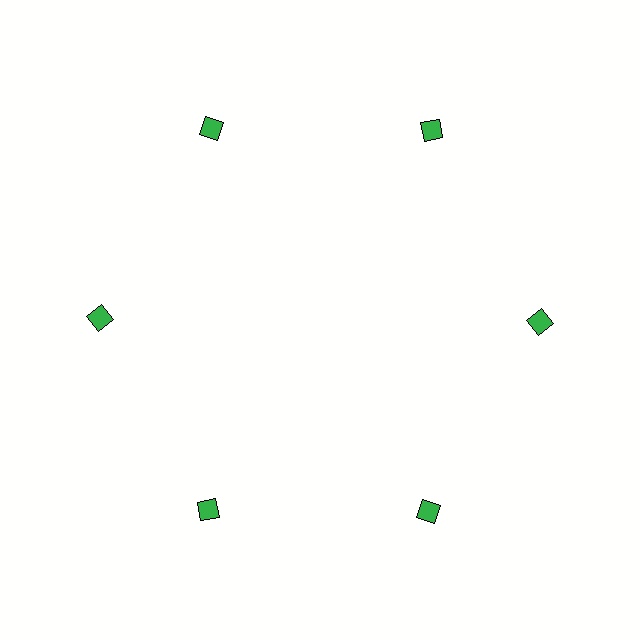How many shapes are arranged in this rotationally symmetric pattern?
There are 6 shapes, arranged in 6 groups of 1.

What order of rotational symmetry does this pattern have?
This pattern has 6-fold rotational symmetry.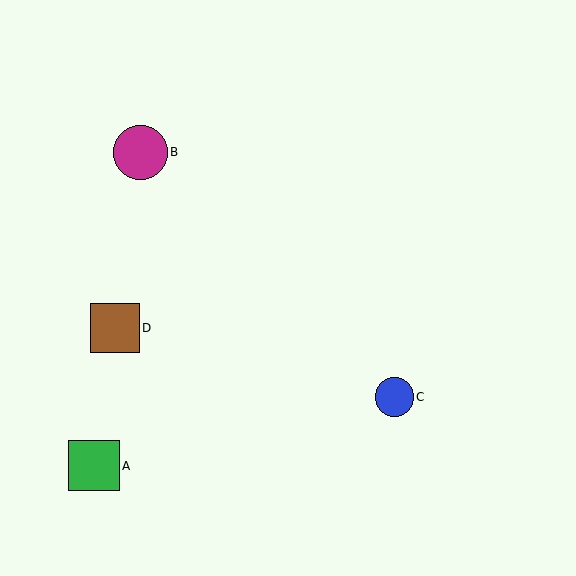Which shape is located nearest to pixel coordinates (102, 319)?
The brown square (labeled D) at (115, 328) is nearest to that location.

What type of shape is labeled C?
Shape C is a blue circle.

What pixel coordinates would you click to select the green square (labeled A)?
Click at (94, 466) to select the green square A.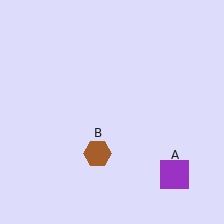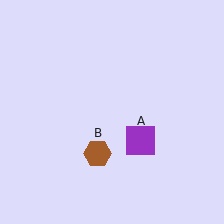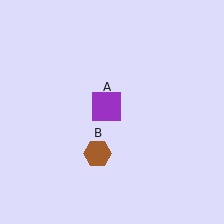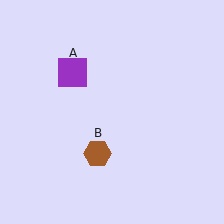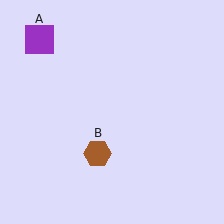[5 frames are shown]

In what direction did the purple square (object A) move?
The purple square (object A) moved up and to the left.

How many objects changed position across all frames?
1 object changed position: purple square (object A).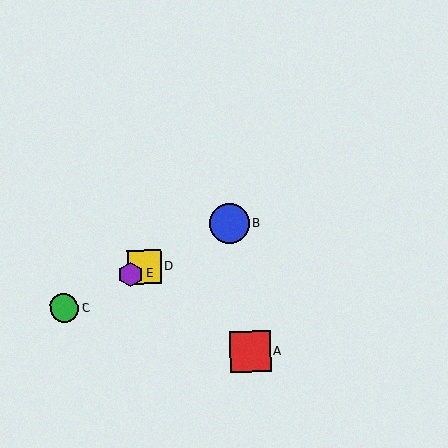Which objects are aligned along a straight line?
Objects B, C, D, E are aligned along a straight line.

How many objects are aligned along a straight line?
4 objects (B, C, D, E) are aligned along a straight line.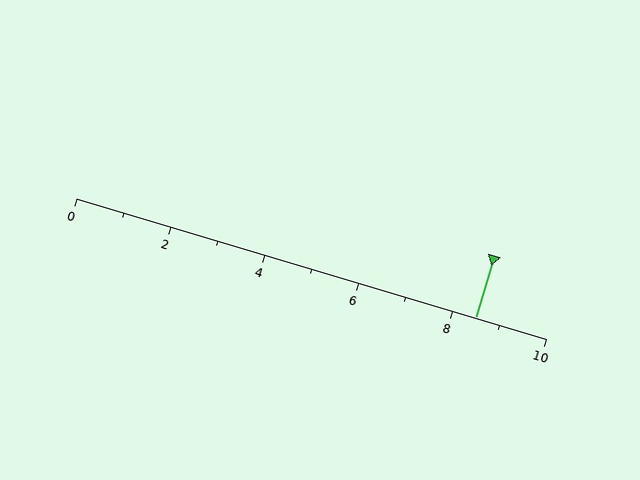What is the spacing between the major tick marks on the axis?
The major ticks are spaced 2 apart.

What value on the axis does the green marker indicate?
The marker indicates approximately 8.5.